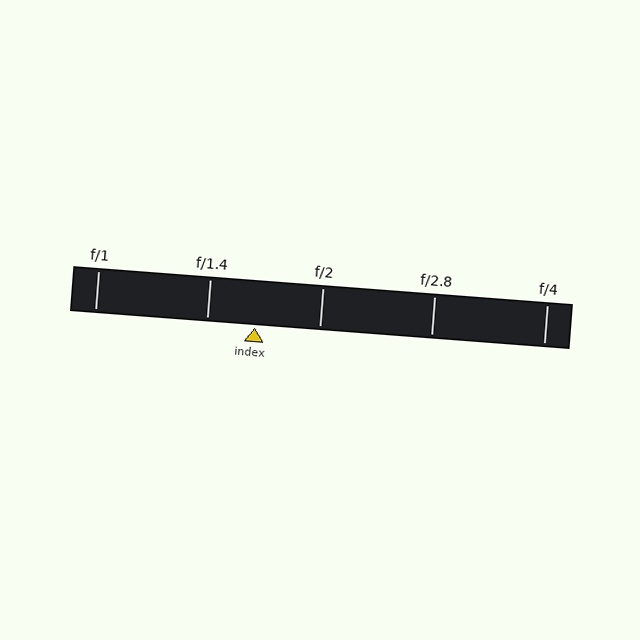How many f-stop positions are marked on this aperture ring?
There are 5 f-stop positions marked.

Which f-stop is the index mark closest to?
The index mark is closest to f/1.4.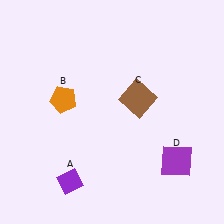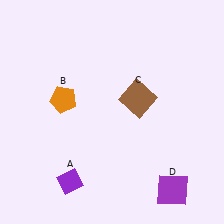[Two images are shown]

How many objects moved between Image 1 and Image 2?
1 object moved between the two images.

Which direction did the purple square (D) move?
The purple square (D) moved down.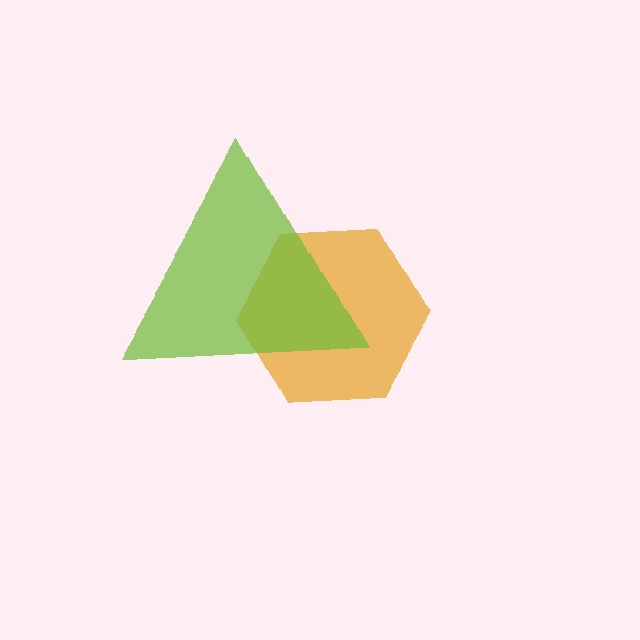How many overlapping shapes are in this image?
There are 2 overlapping shapes in the image.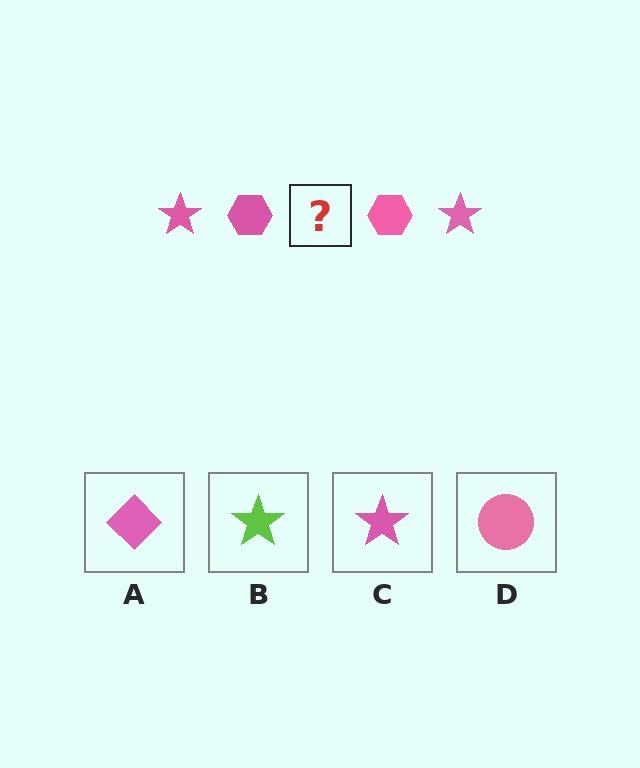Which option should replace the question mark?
Option C.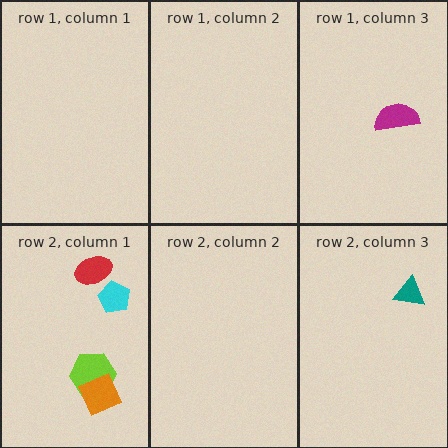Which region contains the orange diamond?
The row 2, column 1 region.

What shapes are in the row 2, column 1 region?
The red ellipse, the lime hexagon, the cyan pentagon, the orange diamond.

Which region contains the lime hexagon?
The row 2, column 1 region.